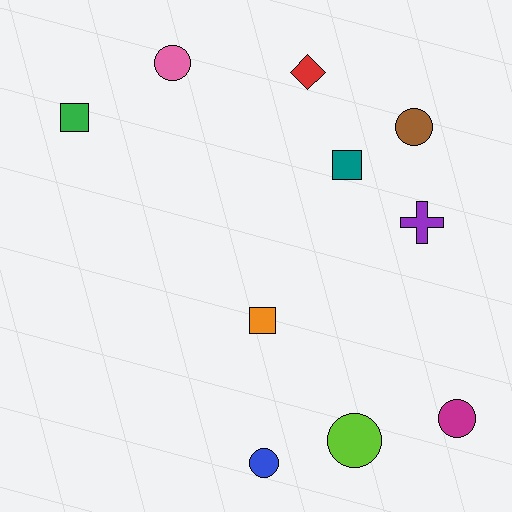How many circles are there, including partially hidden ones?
There are 5 circles.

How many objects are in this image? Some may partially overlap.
There are 10 objects.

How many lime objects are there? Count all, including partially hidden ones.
There is 1 lime object.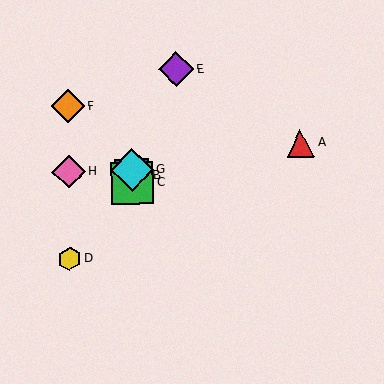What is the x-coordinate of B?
Object B is at x≈132.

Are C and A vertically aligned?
No, C is at x≈132 and A is at x≈301.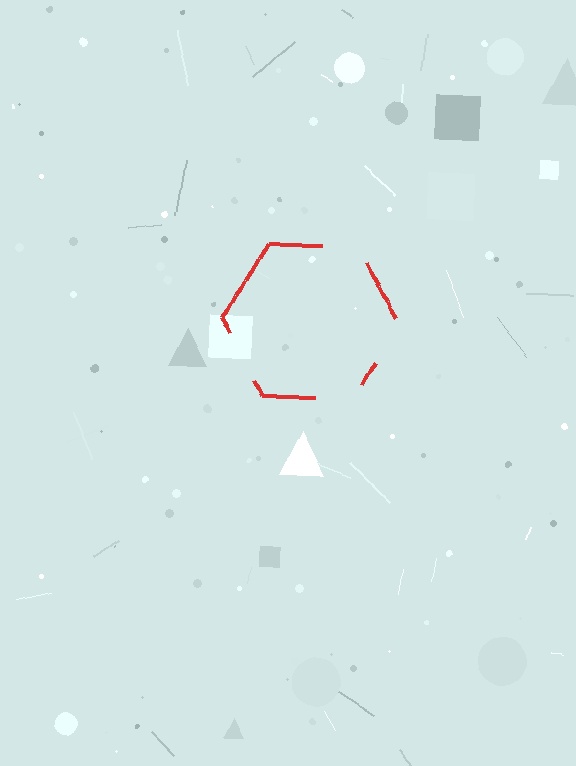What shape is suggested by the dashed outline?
The dashed outline suggests a hexagon.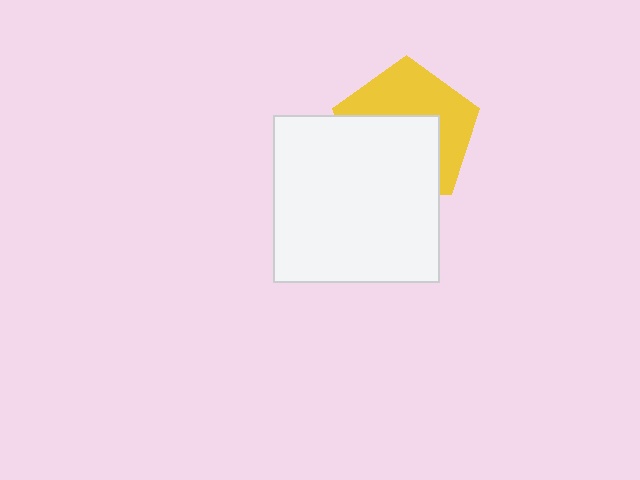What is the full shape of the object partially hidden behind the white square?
The partially hidden object is a yellow pentagon.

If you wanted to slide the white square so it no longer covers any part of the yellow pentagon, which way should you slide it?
Slide it down — that is the most direct way to separate the two shapes.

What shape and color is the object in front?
The object in front is a white square.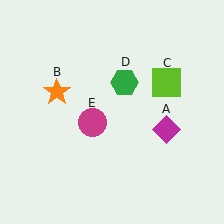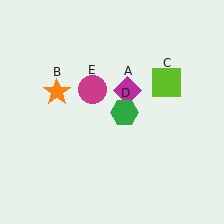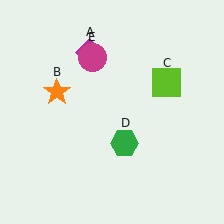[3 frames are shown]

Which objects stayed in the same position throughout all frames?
Orange star (object B) and lime square (object C) remained stationary.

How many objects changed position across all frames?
3 objects changed position: magenta diamond (object A), green hexagon (object D), magenta circle (object E).